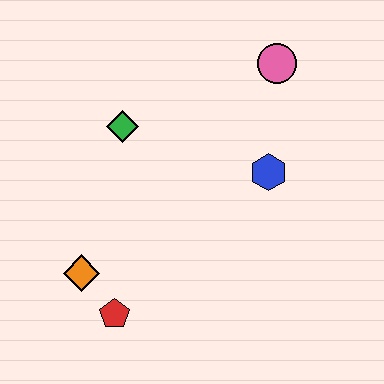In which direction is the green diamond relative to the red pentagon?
The green diamond is above the red pentagon.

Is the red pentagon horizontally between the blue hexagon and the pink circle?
No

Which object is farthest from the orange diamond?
The pink circle is farthest from the orange diamond.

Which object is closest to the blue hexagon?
The pink circle is closest to the blue hexagon.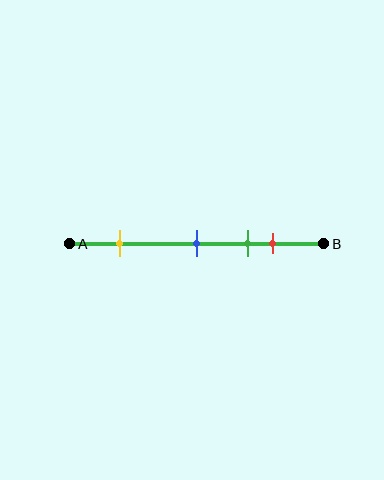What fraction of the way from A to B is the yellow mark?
The yellow mark is approximately 20% (0.2) of the way from A to B.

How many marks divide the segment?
There are 4 marks dividing the segment.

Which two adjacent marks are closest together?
The green and red marks are the closest adjacent pair.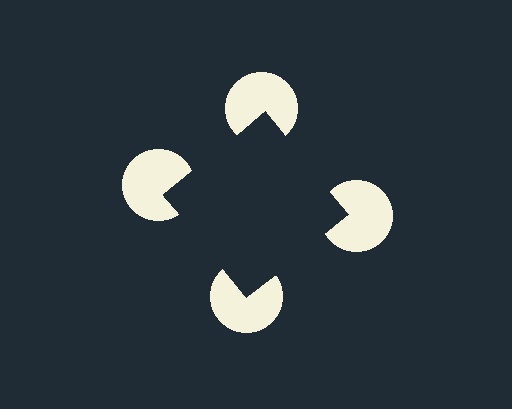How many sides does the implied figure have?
4 sides.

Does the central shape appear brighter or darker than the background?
It typically appears slightly darker than the background, even though no actual brightness change is drawn.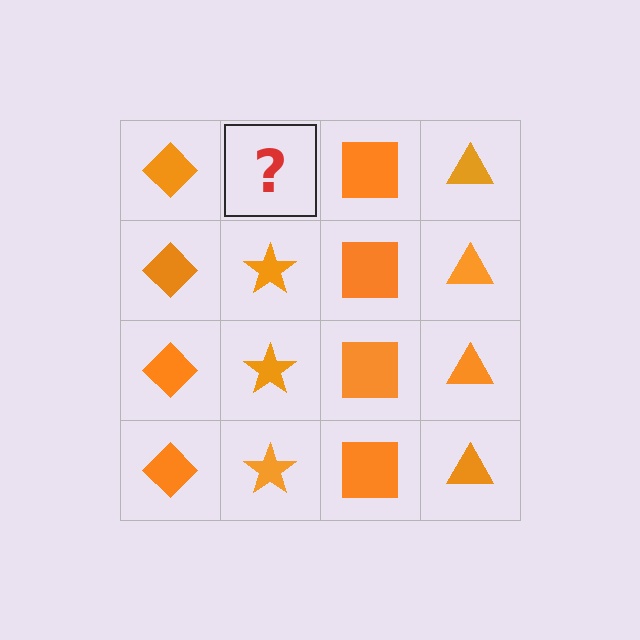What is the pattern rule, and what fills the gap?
The rule is that each column has a consistent shape. The gap should be filled with an orange star.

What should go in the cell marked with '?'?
The missing cell should contain an orange star.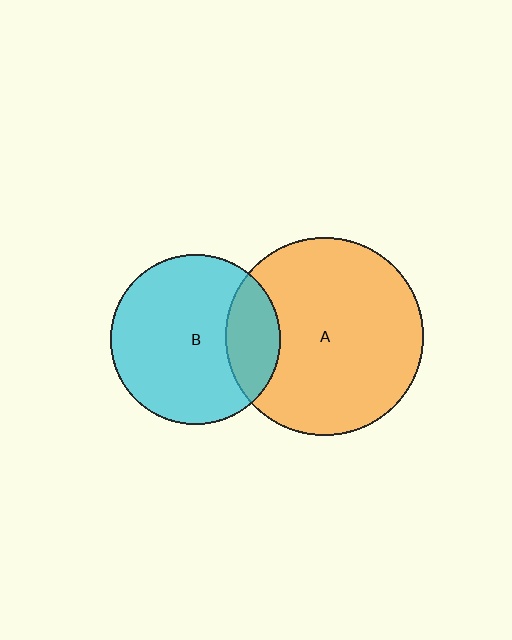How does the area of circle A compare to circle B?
Approximately 1.4 times.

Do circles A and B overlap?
Yes.